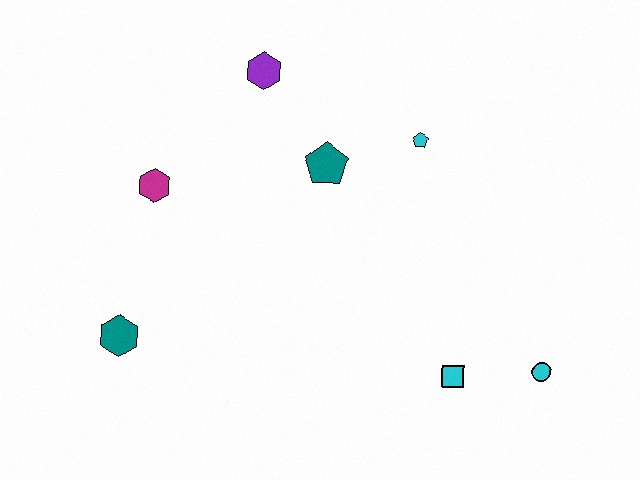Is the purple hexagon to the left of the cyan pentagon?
Yes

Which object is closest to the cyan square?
The cyan circle is closest to the cyan square.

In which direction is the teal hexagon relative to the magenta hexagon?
The teal hexagon is below the magenta hexagon.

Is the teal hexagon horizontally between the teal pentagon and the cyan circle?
No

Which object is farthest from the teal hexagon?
The cyan circle is farthest from the teal hexagon.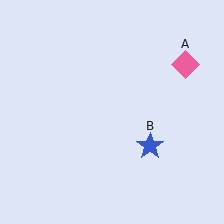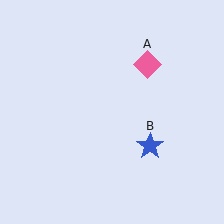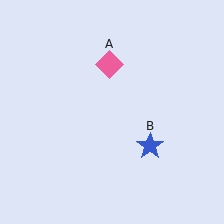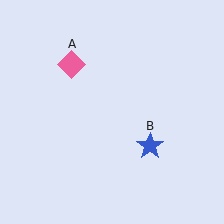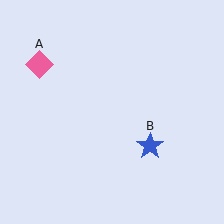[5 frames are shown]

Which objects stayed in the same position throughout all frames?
Blue star (object B) remained stationary.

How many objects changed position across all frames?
1 object changed position: pink diamond (object A).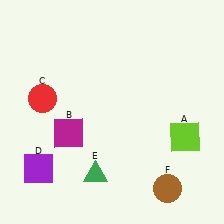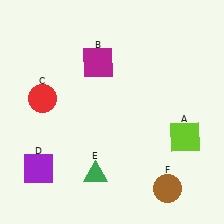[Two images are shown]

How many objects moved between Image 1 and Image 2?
1 object moved between the two images.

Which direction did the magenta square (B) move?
The magenta square (B) moved up.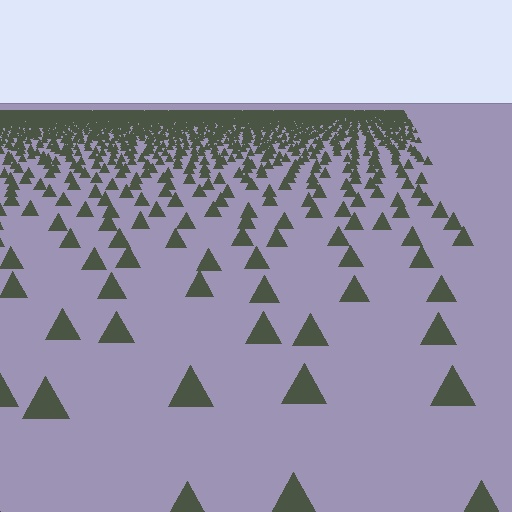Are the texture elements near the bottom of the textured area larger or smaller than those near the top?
Larger. Near the bottom, elements are closer to the viewer and appear at a bigger on-screen size.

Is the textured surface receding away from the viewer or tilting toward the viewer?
The surface is receding away from the viewer. Texture elements get smaller and denser toward the top.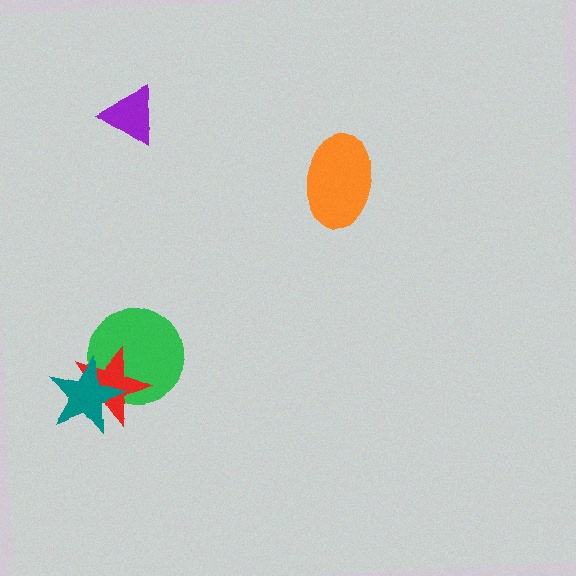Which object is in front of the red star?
The teal star is in front of the red star.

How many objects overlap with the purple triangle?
0 objects overlap with the purple triangle.